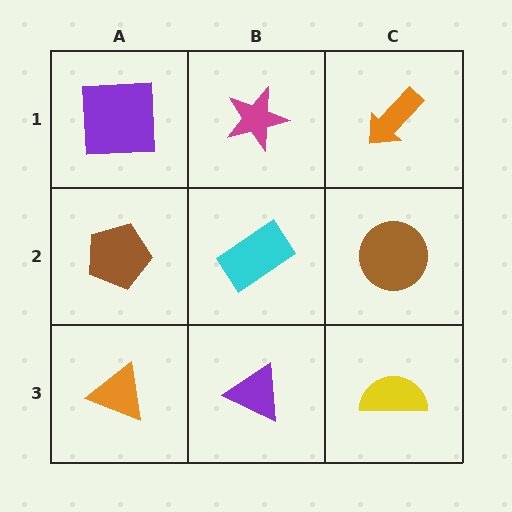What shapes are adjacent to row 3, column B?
A cyan rectangle (row 2, column B), an orange triangle (row 3, column A), a yellow semicircle (row 3, column C).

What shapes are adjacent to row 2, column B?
A magenta star (row 1, column B), a purple triangle (row 3, column B), a brown pentagon (row 2, column A), a brown circle (row 2, column C).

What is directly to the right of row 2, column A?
A cyan rectangle.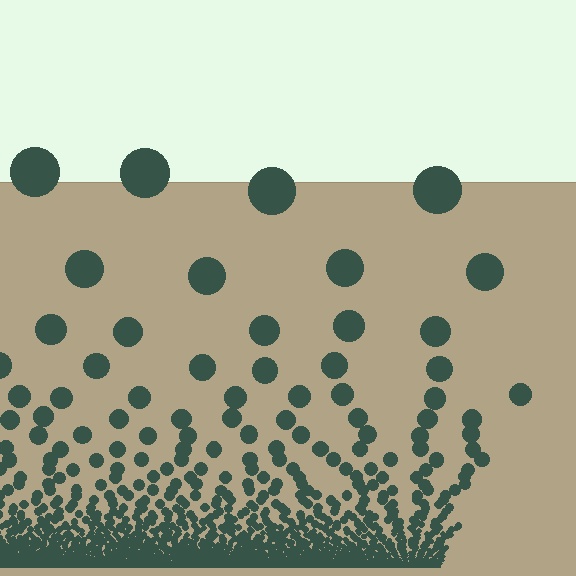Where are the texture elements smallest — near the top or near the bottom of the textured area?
Near the bottom.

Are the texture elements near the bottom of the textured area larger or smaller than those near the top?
Smaller. The gradient is inverted — elements near the bottom are smaller and denser.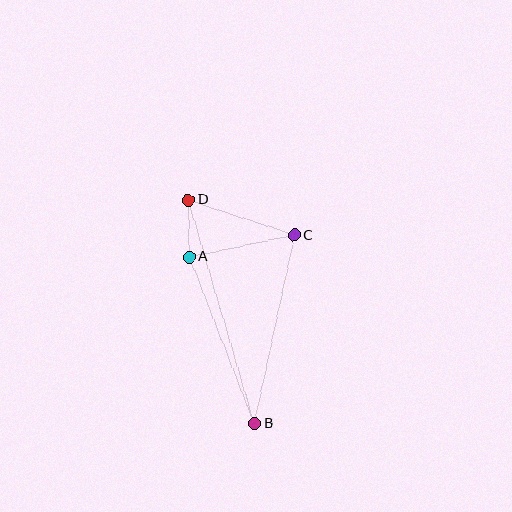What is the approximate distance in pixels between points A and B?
The distance between A and B is approximately 179 pixels.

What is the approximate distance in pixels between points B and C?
The distance between B and C is approximately 193 pixels.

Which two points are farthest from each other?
Points B and D are farthest from each other.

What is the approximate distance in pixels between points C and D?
The distance between C and D is approximately 112 pixels.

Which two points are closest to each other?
Points A and D are closest to each other.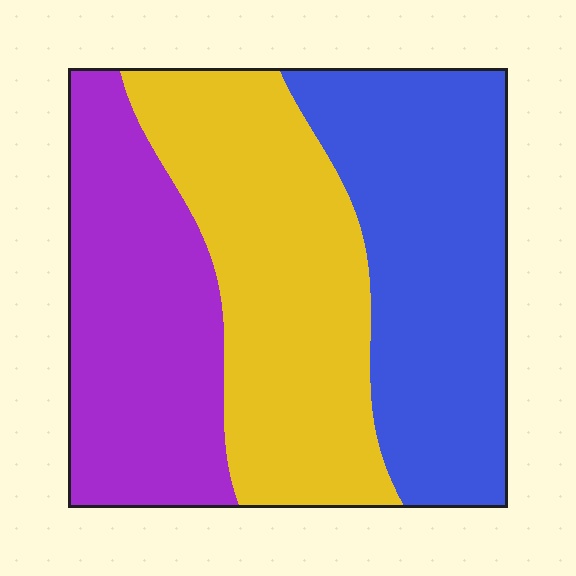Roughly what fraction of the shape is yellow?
Yellow takes up between a quarter and a half of the shape.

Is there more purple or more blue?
Blue.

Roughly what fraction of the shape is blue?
Blue takes up about one third (1/3) of the shape.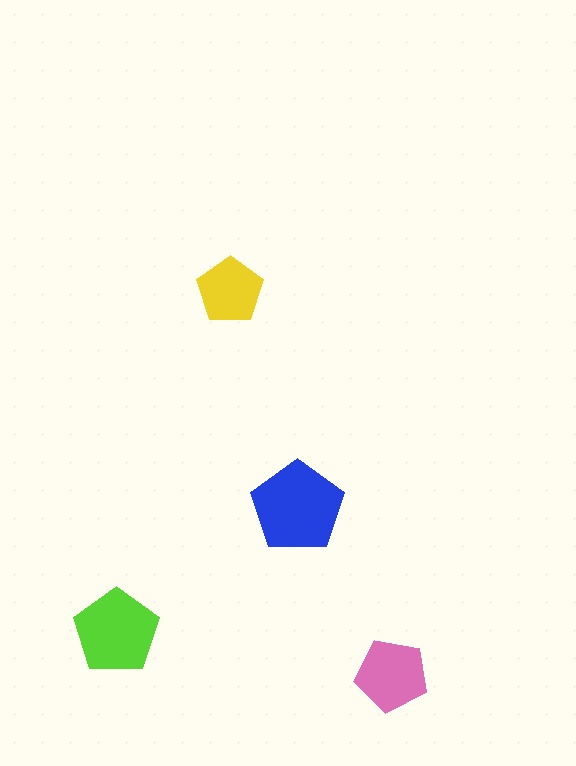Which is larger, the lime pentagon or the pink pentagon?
The lime one.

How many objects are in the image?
There are 4 objects in the image.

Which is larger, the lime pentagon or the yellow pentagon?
The lime one.